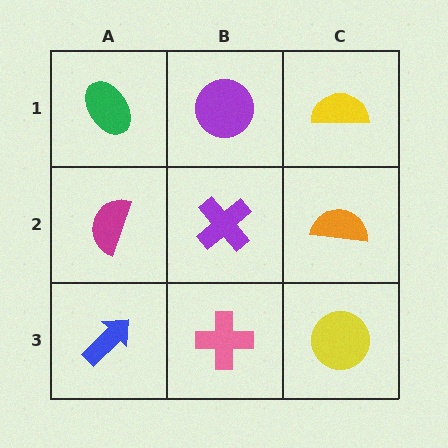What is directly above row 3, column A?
A magenta semicircle.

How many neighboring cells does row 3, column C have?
2.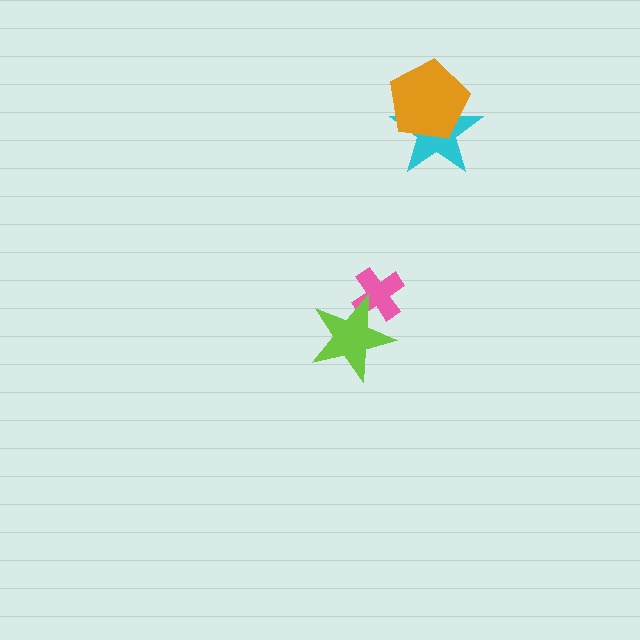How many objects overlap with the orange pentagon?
1 object overlaps with the orange pentagon.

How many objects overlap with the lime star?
1 object overlaps with the lime star.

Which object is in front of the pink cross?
The lime star is in front of the pink cross.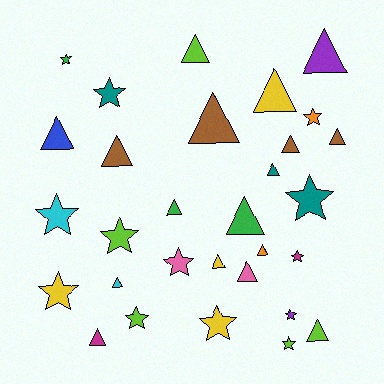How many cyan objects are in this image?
There are 2 cyan objects.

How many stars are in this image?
There are 13 stars.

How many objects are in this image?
There are 30 objects.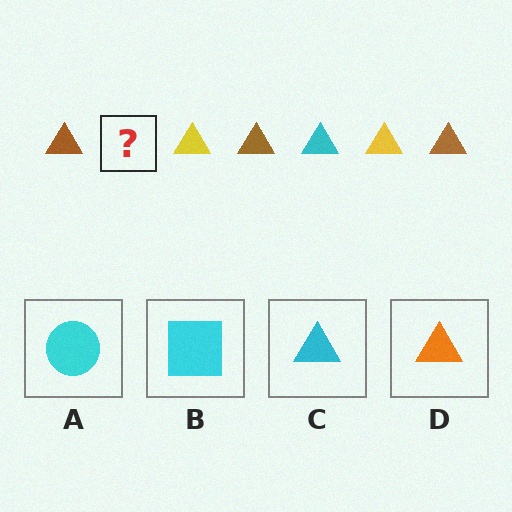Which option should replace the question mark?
Option C.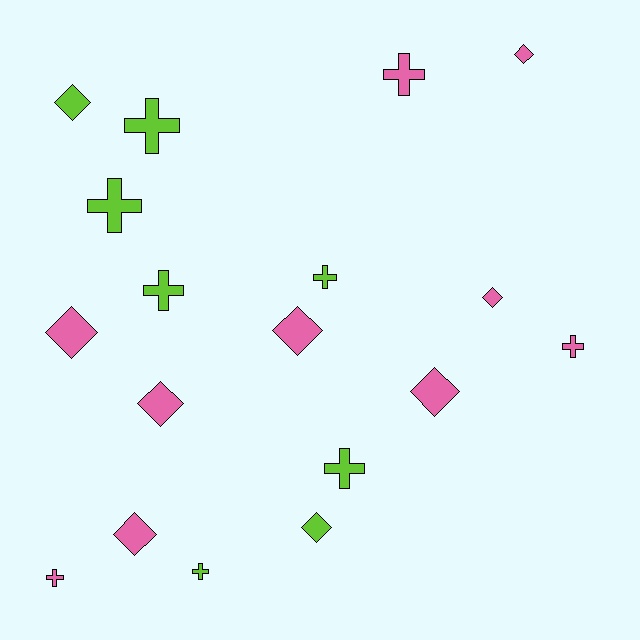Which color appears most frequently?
Pink, with 10 objects.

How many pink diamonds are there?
There are 7 pink diamonds.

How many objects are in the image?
There are 18 objects.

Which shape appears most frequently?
Diamond, with 9 objects.